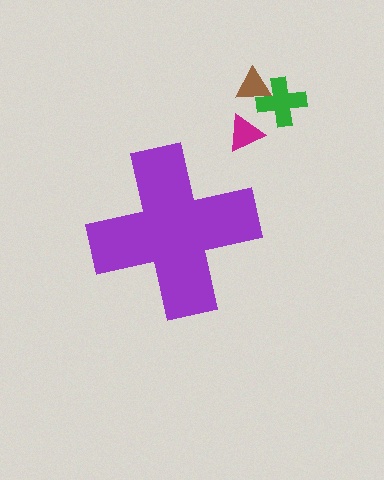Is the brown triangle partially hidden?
No, the brown triangle is fully visible.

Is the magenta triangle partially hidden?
No, the magenta triangle is fully visible.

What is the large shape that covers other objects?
A purple cross.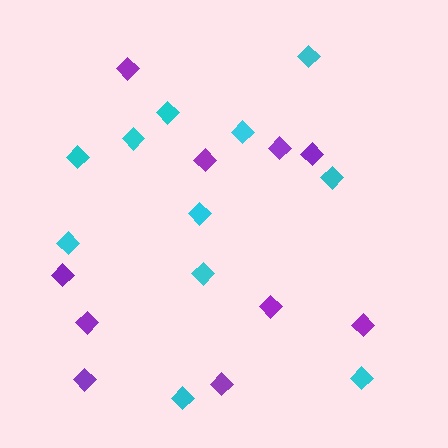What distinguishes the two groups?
There are 2 groups: one group of cyan diamonds (11) and one group of purple diamonds (10).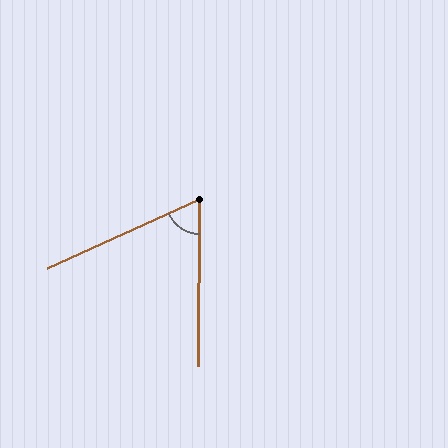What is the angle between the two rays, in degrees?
Approximately 65 degrees.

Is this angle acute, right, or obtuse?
It is acute.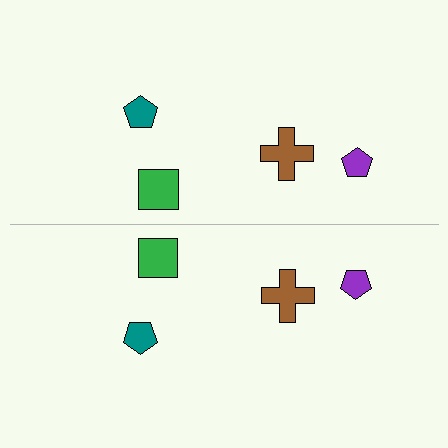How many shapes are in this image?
There are 8 shapes in this image.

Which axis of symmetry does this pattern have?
The pattern has a horizontal axis of symmetry running through the center of the image.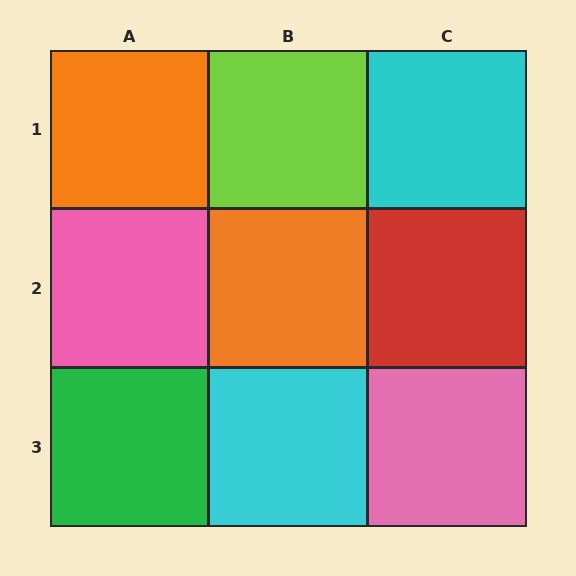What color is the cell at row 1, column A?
Orange.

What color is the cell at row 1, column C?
Cyan.